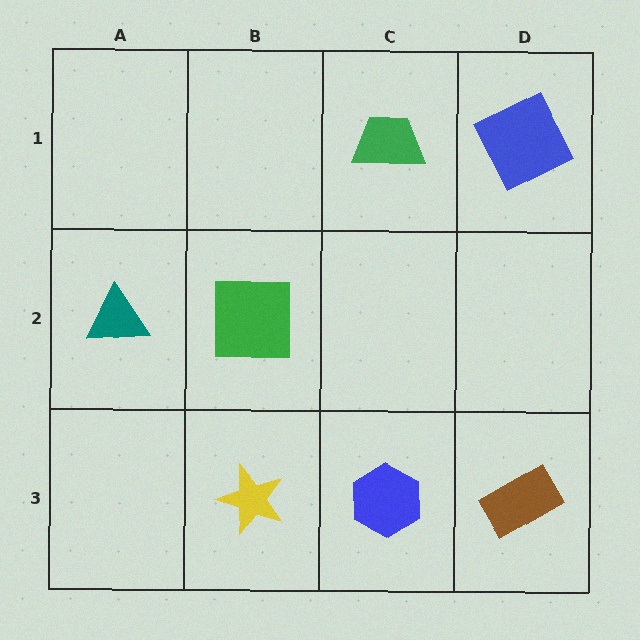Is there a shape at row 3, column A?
No, that cell is empty.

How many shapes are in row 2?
2 shapes.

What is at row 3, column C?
A blue hexagon.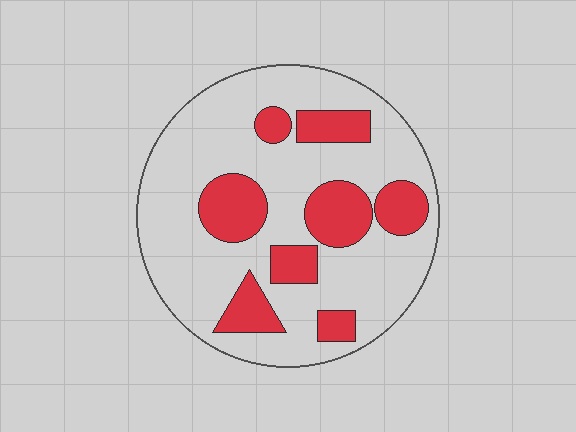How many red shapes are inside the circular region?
8.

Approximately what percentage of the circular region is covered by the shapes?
Approximately 25%.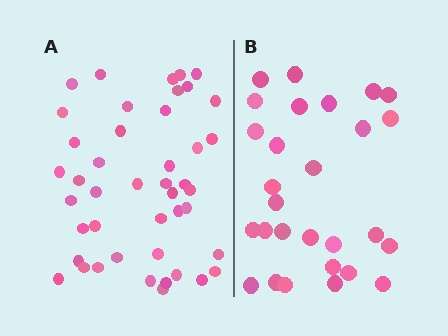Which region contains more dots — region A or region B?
Region A (the left region) has more dots.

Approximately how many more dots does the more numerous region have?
Region A has approximately 15 more dots than region B.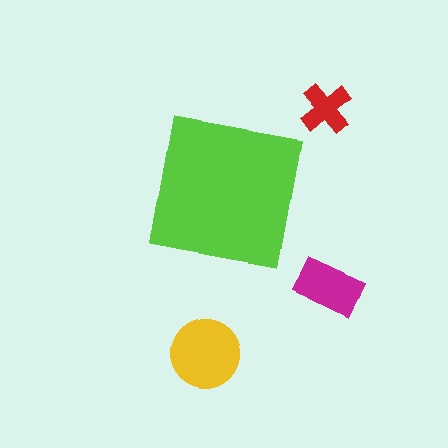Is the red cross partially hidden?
No, the red cross is fully visible.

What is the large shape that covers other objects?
A lime square.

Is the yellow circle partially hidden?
No, the yellow circle is fully visible.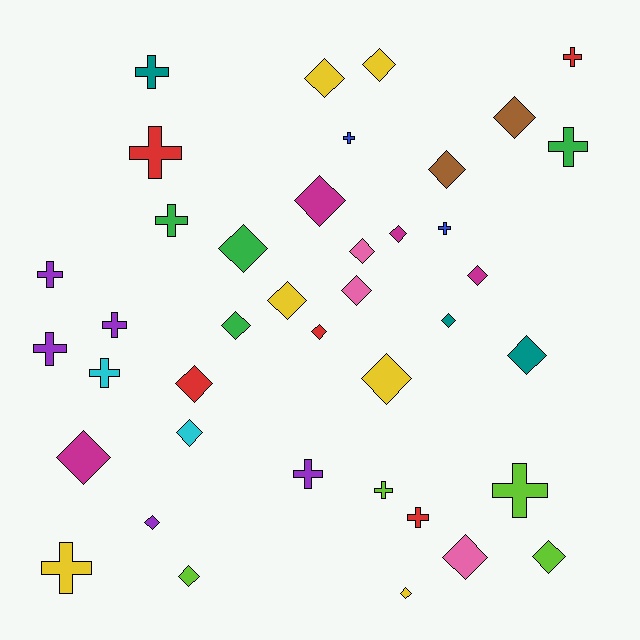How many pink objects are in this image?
There are 3 pink objects.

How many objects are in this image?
There are 40 objects.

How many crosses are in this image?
There are 16 crosses.